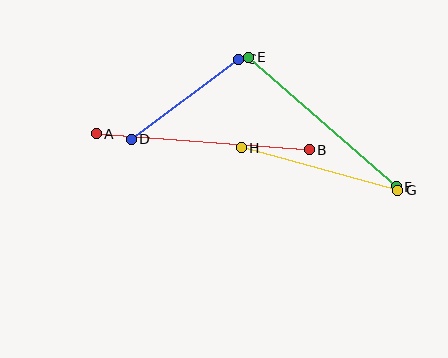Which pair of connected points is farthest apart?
Points A and B are farthest apart.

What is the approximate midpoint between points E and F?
The midpoint is at approximately (323, 122) pixels.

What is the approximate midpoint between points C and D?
The midpoint is at approximately (185, 99) pixels.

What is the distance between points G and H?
The distance is approximately 163 pixels.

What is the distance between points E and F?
The distance is approximately 196 pixels.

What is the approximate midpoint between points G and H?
The midpoint is at approximately (319, 169) pixels.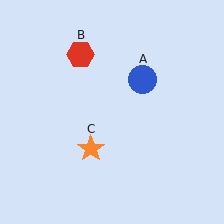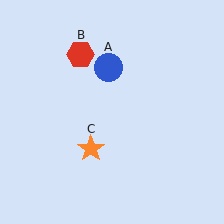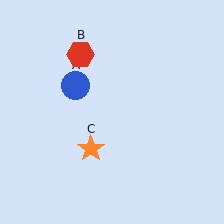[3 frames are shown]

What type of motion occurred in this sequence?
The blue circle (object A) rotated counterclockwise around the center of the scene.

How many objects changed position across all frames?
1 object changed position: blue circle (object A).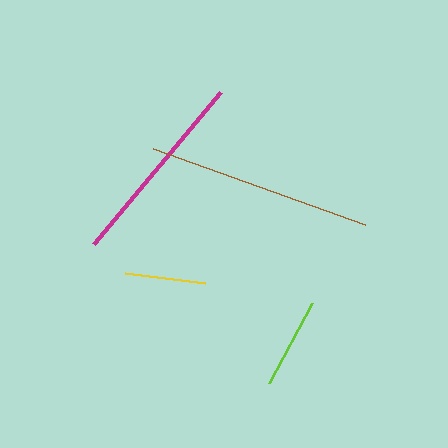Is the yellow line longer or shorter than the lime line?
The lime line is longer than the yellow line.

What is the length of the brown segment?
The brown segment is approximately 225 pixels long.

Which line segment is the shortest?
The yellow line is the shortest at approximately 81 pixels.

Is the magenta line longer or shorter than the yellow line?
The magenta line is longer than the yellow line.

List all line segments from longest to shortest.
From longest to shortest: brown, magenta, lime, yellow.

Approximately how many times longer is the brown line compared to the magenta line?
The brown line is approximately 1.1 times the length of the magenta line.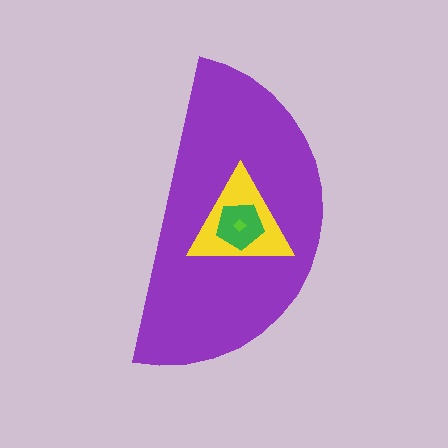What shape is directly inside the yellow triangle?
The green pentagon.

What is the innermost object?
The lime diamond.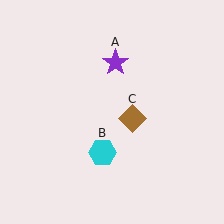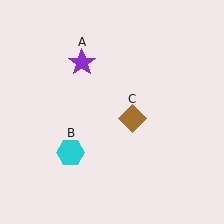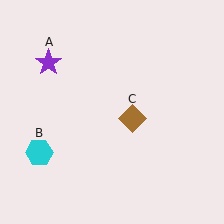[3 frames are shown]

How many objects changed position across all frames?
2 objects changed position: purple star (object A), cyan hexagon (object B).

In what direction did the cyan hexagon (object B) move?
The cyan hexagon (object B) moved left.